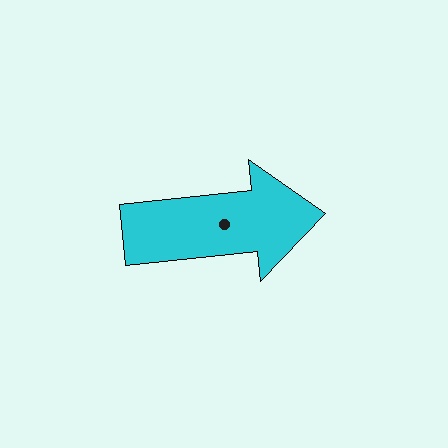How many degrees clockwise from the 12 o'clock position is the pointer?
Approximately 84 degrees.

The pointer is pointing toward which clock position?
Roughly 3 o'clock.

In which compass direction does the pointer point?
East.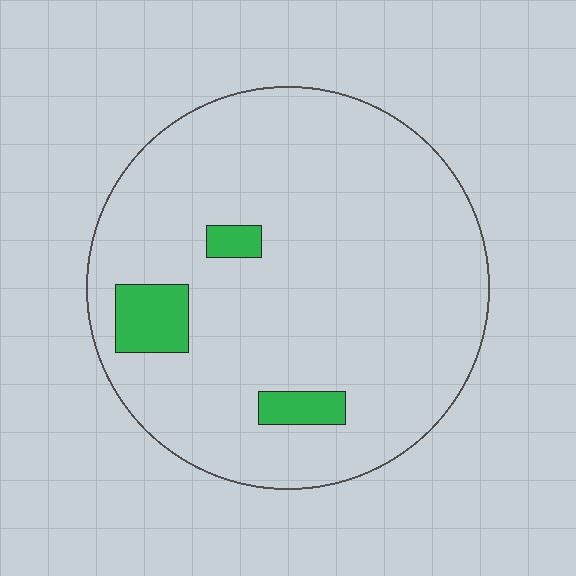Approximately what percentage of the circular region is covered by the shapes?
Approximately 10%.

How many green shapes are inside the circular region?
3.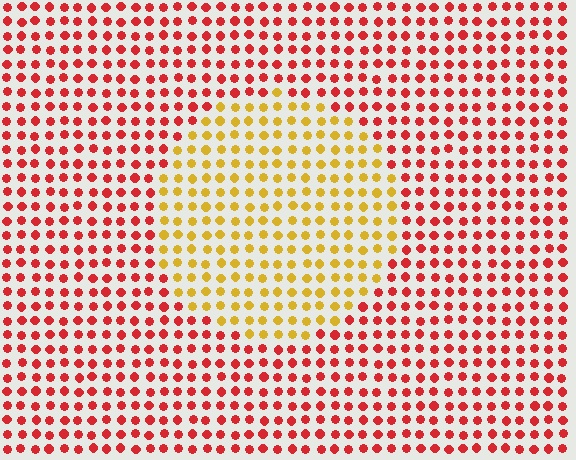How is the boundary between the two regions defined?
The boundary is defined purely by a slight shift in hue (about 50 degrees). Spacing, size, and orientation are identical on both sides.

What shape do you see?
I see a circle.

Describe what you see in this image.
The image is filled with small red elements in a uniform arrangement. A circle-shaped region is visible where the elements are tinted to a slightly different hue, forming a subtle color boundary.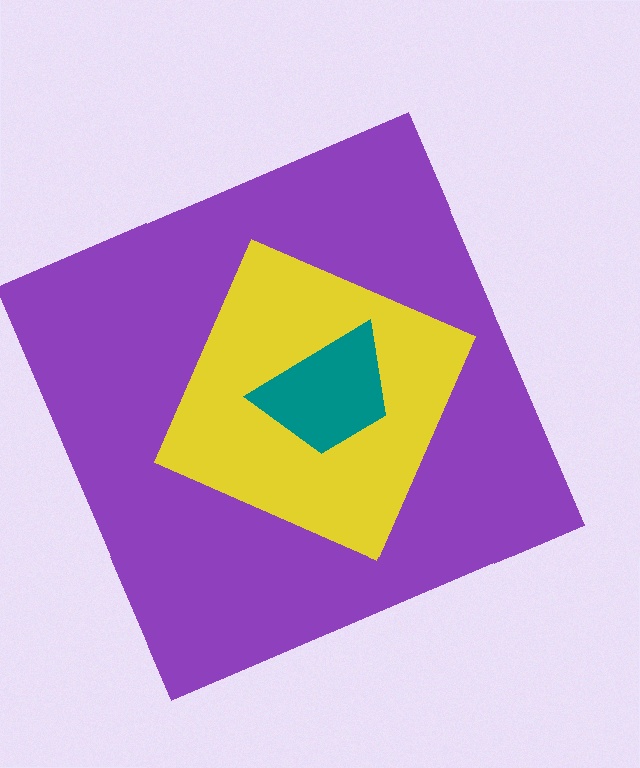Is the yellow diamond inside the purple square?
Yes.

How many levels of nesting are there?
3.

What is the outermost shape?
The purple square.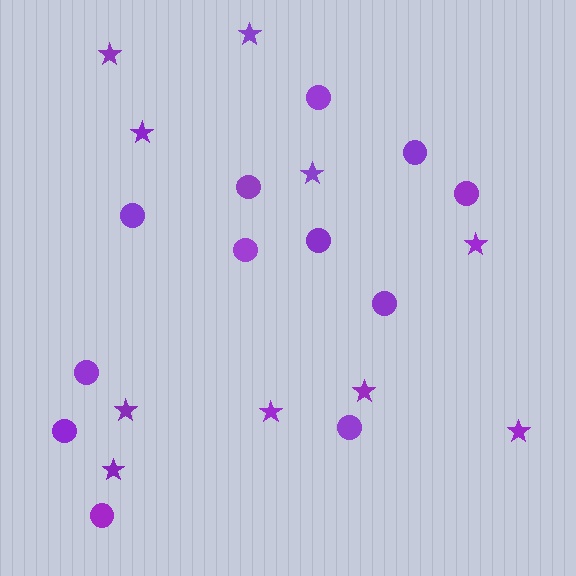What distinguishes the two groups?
There are 2 groups: one group of stars (10) and one group of circles (12).